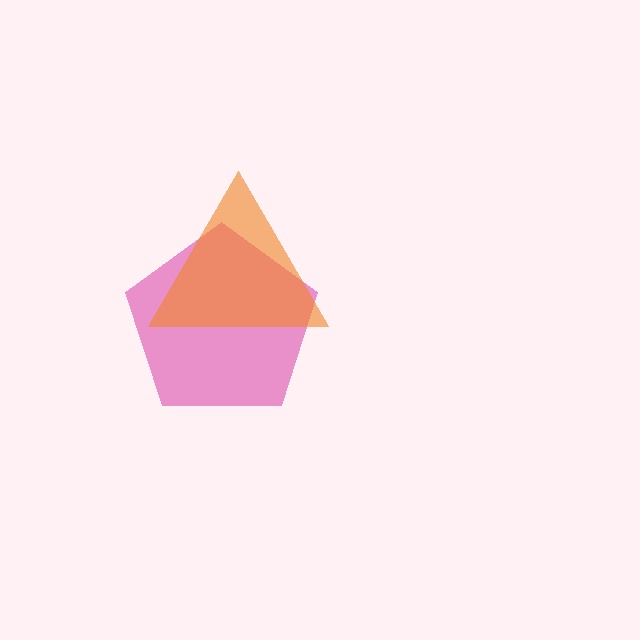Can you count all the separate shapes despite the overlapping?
Yes, there are 2 separate shapes.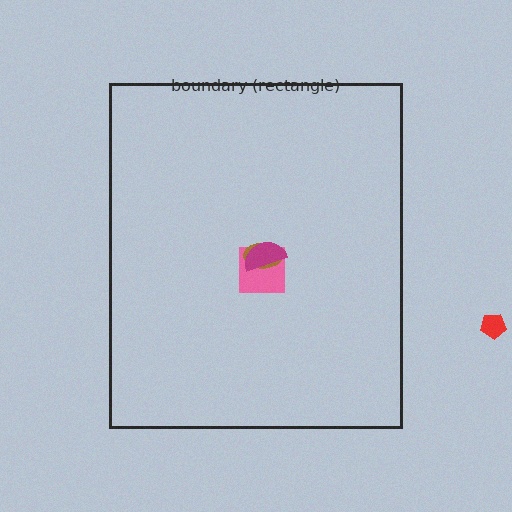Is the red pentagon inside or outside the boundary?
Outside.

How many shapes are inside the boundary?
3 inside, 1 outside.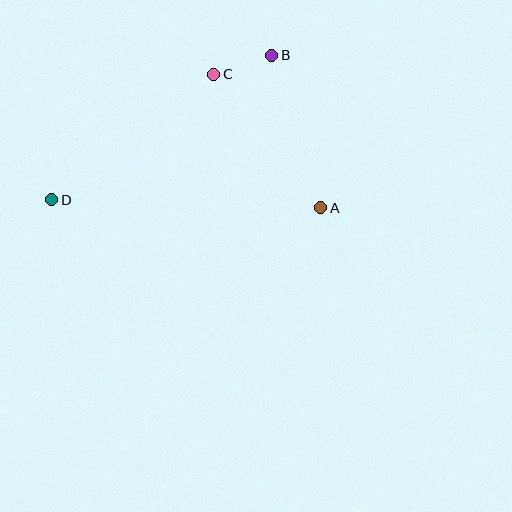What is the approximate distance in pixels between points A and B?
The distance between A and B is approximately 160 pixels.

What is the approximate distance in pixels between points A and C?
The distance between A and C is approximately 171 pixels.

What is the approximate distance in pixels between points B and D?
The distance between B and D is approximately 263 pixels.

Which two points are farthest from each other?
Points A and D are farthest from each other.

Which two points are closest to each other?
Points B and C are closest to each other.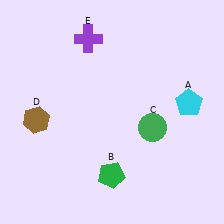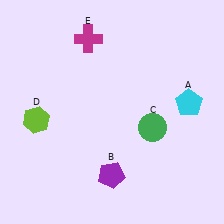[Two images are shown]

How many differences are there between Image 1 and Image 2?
There are 3 differences between the two images.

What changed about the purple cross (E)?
In Image 1, E is purple. In Image 2, it changed to magenta.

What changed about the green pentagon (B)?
In Image 1, B is green. In Image 2, it changed to purple.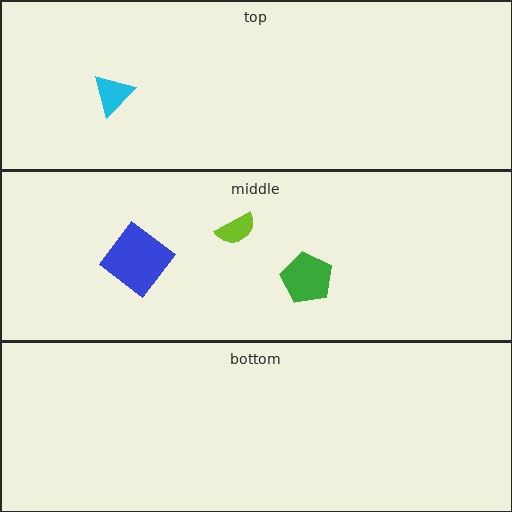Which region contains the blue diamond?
The middle region.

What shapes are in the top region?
The cyan triangle.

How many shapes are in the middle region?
3.